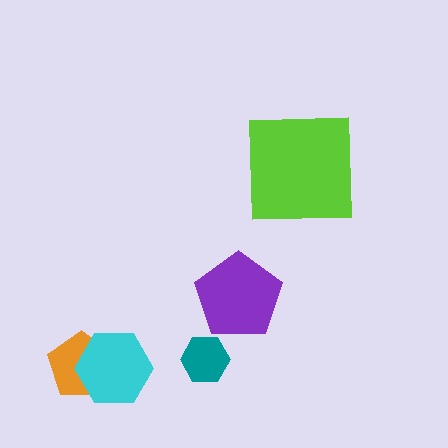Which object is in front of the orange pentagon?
The cyan hexagon is in front of the orange pentagon.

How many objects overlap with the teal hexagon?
0 objects overlap with the teal hexagon.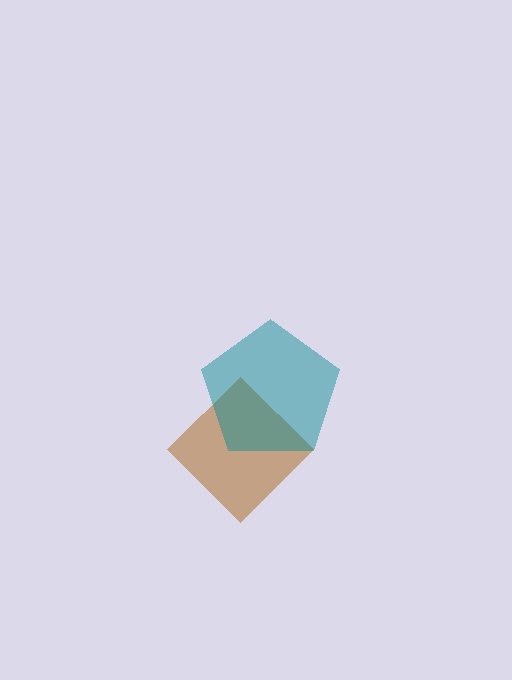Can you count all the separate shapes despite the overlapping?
Yes, there are 2 separate shapes.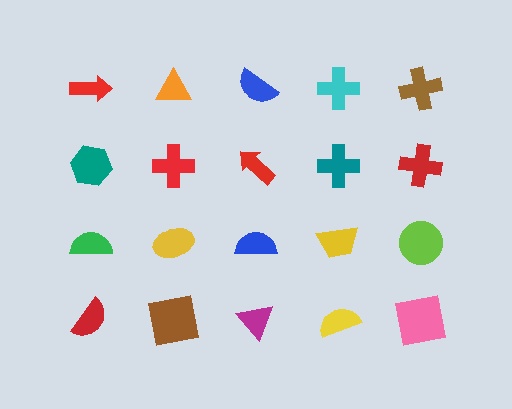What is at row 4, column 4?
A yellow semicircle.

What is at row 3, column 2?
A yellow ellipse.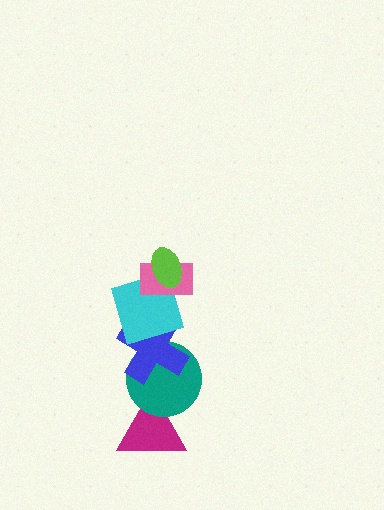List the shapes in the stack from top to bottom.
From top to bottom: the lime ellipse, the pink rectangle, the cyan square, the blue cross, the teal circle, the magenta triangle.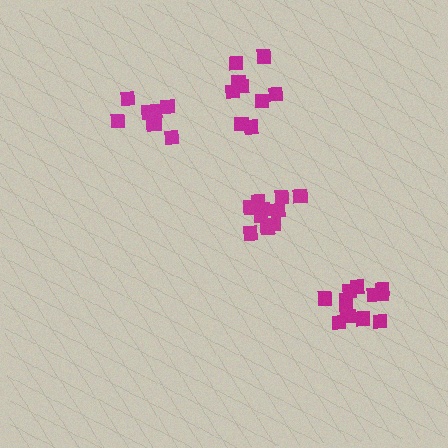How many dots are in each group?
Group 1: 12 dots, Group 2: 9 dots, Group 3: 12 dots, Group 4: 9 dots (42 total).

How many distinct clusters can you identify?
There are 4 distinct clusters.